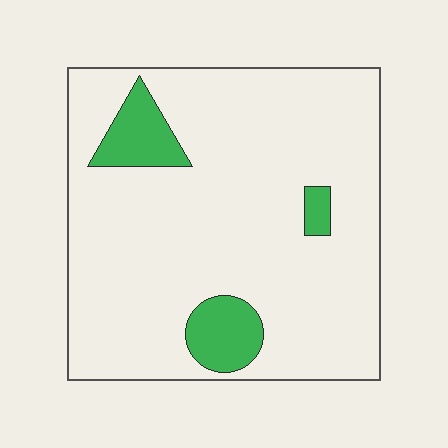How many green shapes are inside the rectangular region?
3.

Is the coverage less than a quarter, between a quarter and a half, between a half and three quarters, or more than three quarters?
Less than a quarter.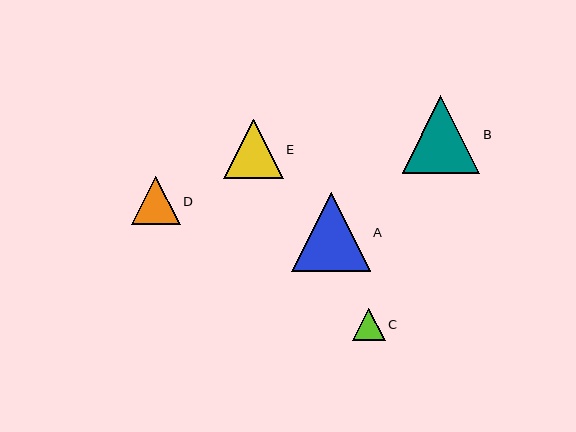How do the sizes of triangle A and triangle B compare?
Triangle A and triangle B are approximately the same size.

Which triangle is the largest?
Triangle A is the largest with a size of approximately 78 pixels.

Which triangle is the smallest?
Triangle C is the smallest with a size of approximately 33 pixels.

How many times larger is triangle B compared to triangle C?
Triangle B is approximately 2.4 times the size of triangle C.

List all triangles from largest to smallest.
From largest to smallest: A, B, E, D, C.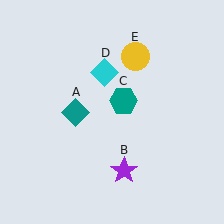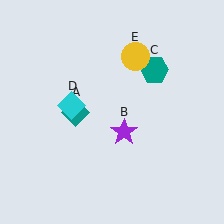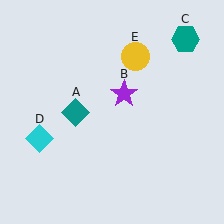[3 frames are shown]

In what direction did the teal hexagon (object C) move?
The teal hexagon (object C) moved up and to the right.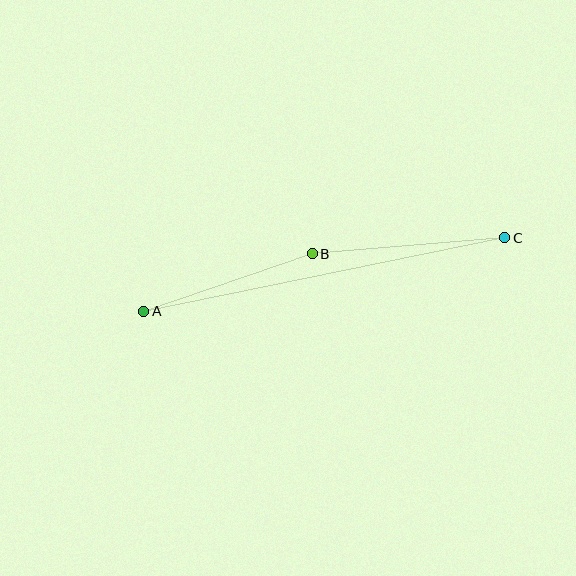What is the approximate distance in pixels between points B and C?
The distance between B and C is approximately 193 pixels.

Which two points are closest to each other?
Points A and B are closest to each other.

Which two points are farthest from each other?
Points A and C are farthest from each other.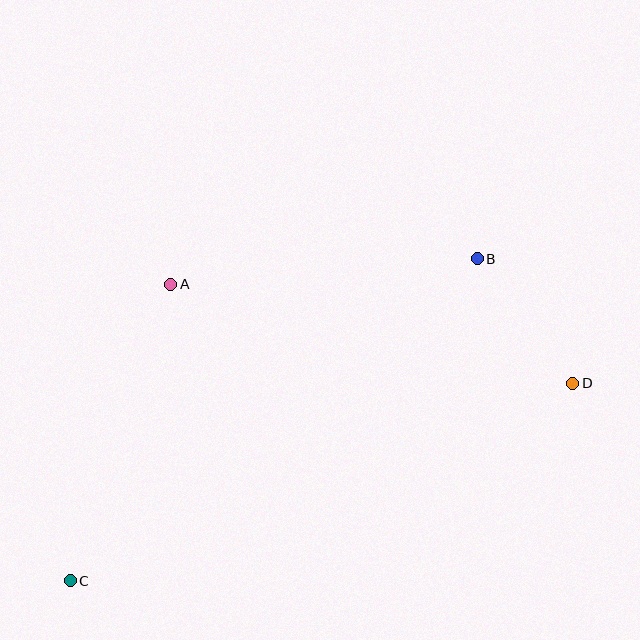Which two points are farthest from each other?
Points C and D are farthest from each other.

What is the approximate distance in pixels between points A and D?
The distance between A and D is approximately 414 pixels.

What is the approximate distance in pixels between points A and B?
The distance between A and B is approximately 307 pixels.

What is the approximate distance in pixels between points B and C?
The distance between B and C is approximately 519 pixels.